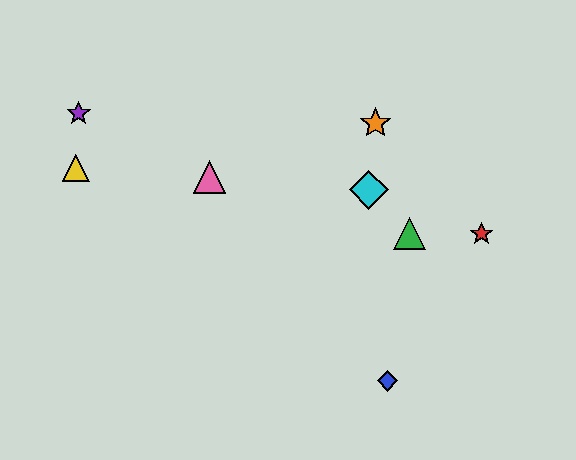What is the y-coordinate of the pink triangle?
The pink triangle is at y≈177.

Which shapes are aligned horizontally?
The red star, the green triangle are aligned horizontally.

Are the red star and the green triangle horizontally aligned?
Yes, both are at y≈234.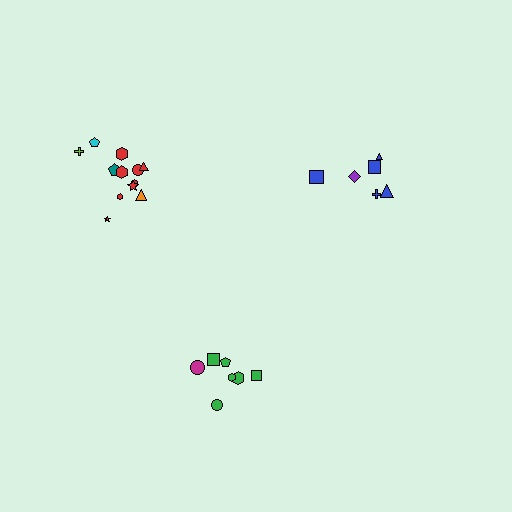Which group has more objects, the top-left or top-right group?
The top-left group.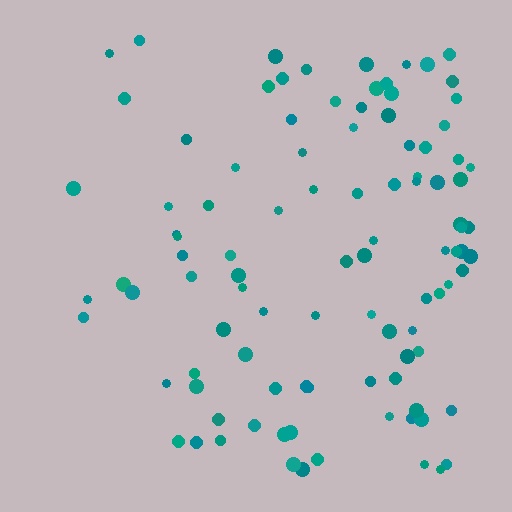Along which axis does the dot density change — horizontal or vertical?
Horizontal.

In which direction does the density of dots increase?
From left to right, with the right side densest.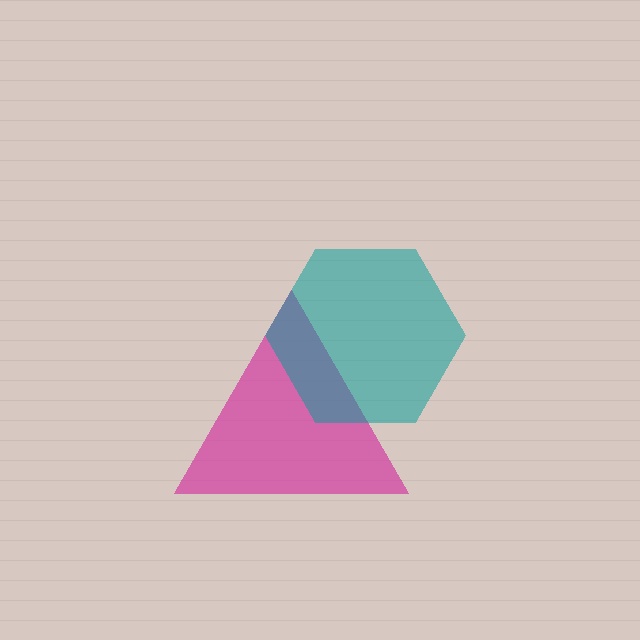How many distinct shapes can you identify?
There are 2 distinct shapes: a magenta triangle, a teal hexagon.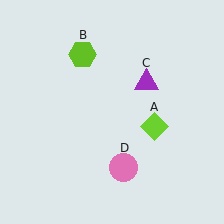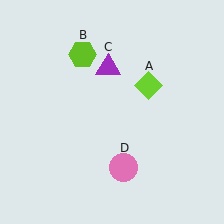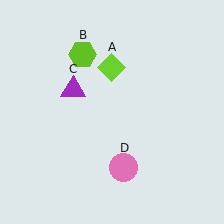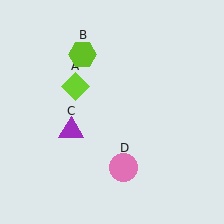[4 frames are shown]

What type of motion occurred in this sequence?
The lime diamond (object A), purple triangle (object C) rotated counterclockwise around the center of the scene.